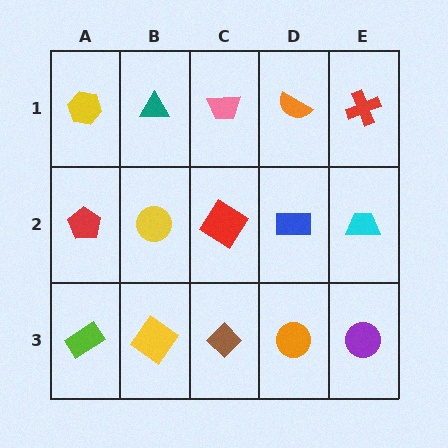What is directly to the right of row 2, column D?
A cyan trapezoid.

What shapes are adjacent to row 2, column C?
A pink trapezoid (row 1, column C), a brown diamond (row 3, column C), a yellow circle (row 2, column B), a blue rectangle (row 2, column D).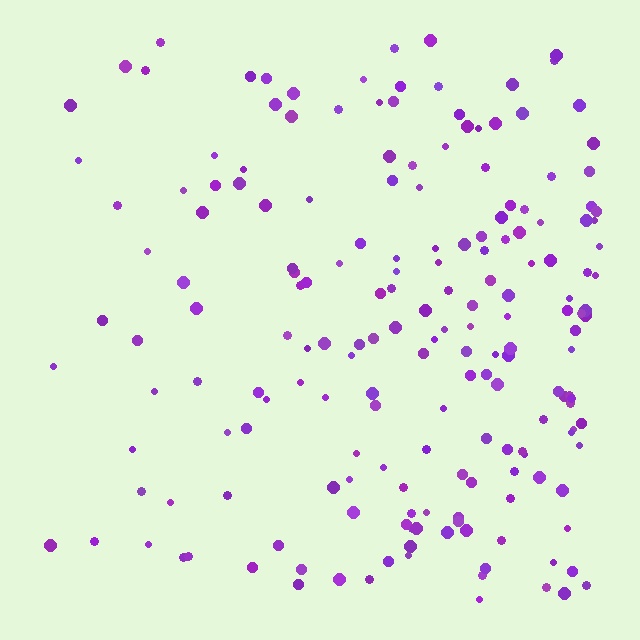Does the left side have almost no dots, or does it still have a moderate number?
Still a moderate number, just noticeably fewer than the right.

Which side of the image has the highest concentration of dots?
The right.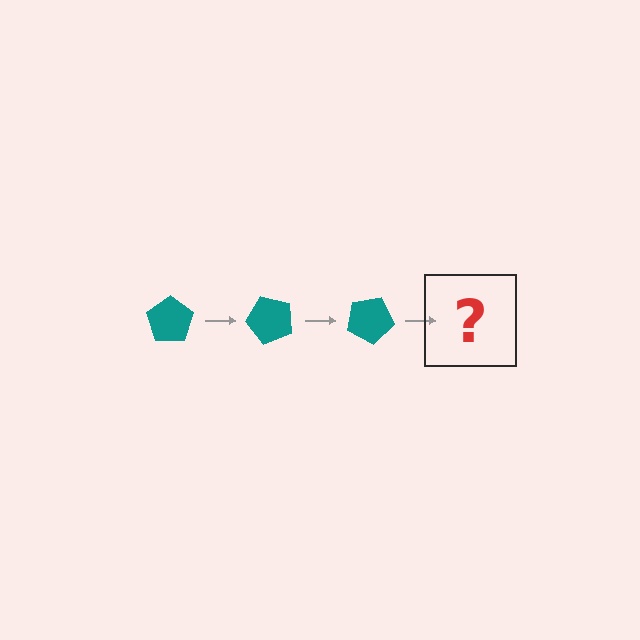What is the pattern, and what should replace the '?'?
The pattern is that the pentagon rotates 50 degrees each step. The '?' should be a teal pentagon rotated 150 degrees.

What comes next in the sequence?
The next element should be a teal pentagon rotated 150 degrees.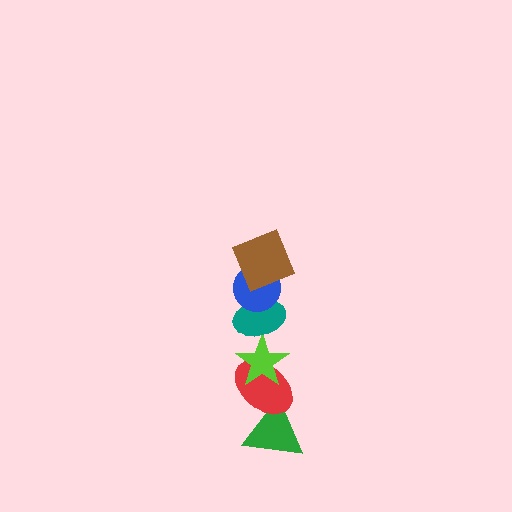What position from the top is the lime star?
The lime star is 4th from the top.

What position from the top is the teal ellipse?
The teal ellipse is 3rd from the top.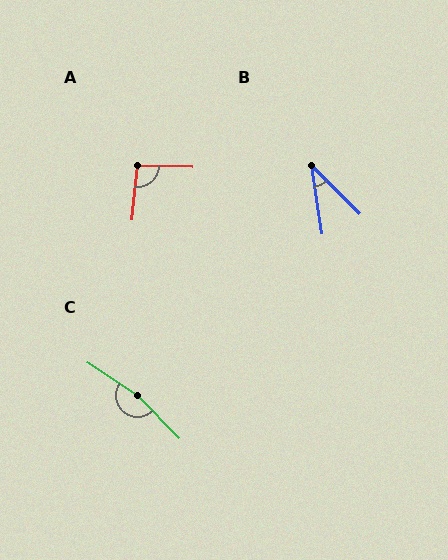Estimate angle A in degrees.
Approximately 94 degrees.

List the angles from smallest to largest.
B (36°), A (94°), C (167°).